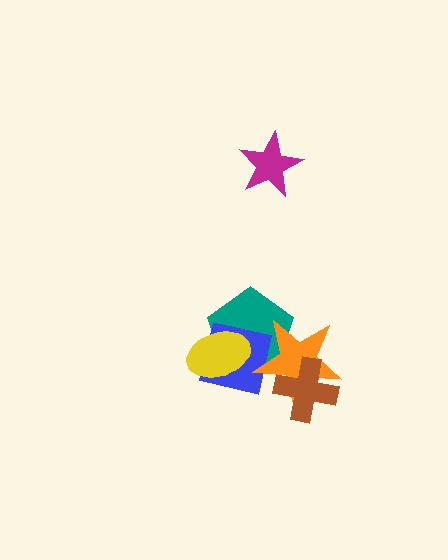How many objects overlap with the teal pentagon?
3 objects overlap with the teal pentagon.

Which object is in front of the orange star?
The brown cross is in front of the orange star.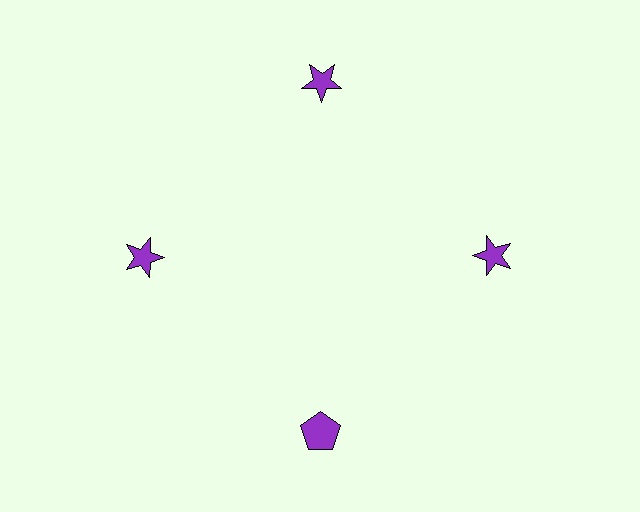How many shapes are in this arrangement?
There are 4 shapes arranged in a ring pattern.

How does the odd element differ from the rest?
It has a different shape: pentagon instead of star.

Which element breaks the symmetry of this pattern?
The purple pentagon at roughly the 6 o'clock position breaks the symmetry. All other shapes are purple stars.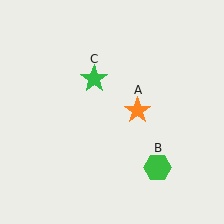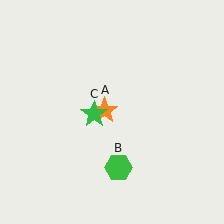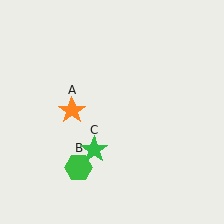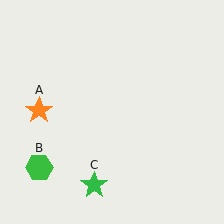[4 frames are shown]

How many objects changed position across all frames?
3 objects changed position: orange star (object A), green hexagon (object B), green star (object C).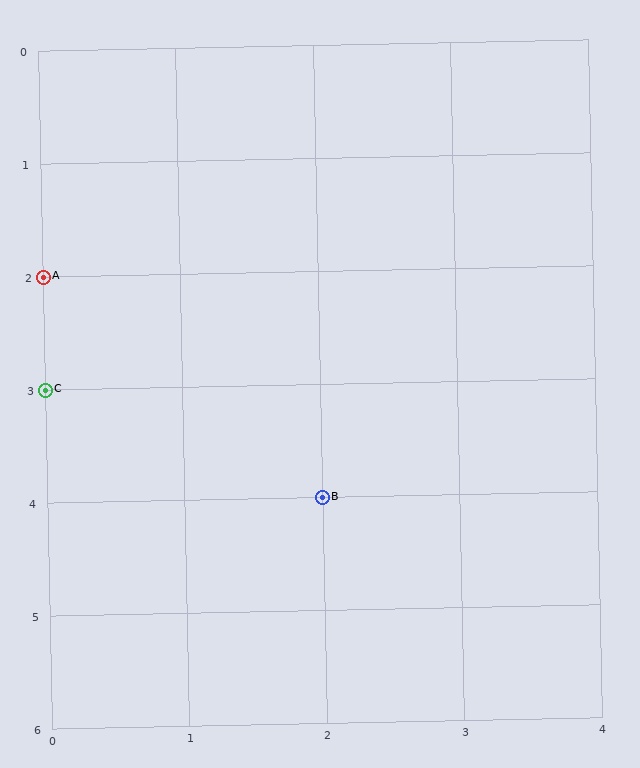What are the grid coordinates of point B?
Point B is at grid coordinates (2, 4).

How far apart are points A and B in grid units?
Points A and B are 2 columns and 2 rows apart (about 2.8 grid units diagonally).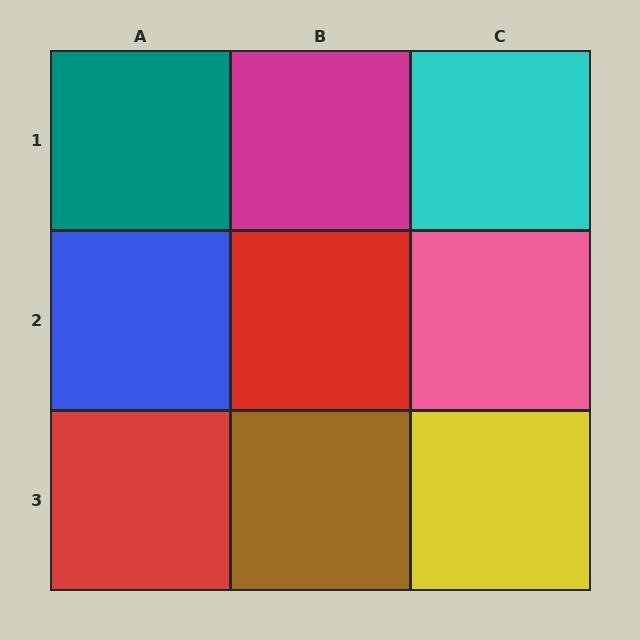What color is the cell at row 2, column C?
Pink.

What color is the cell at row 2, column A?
Blue.